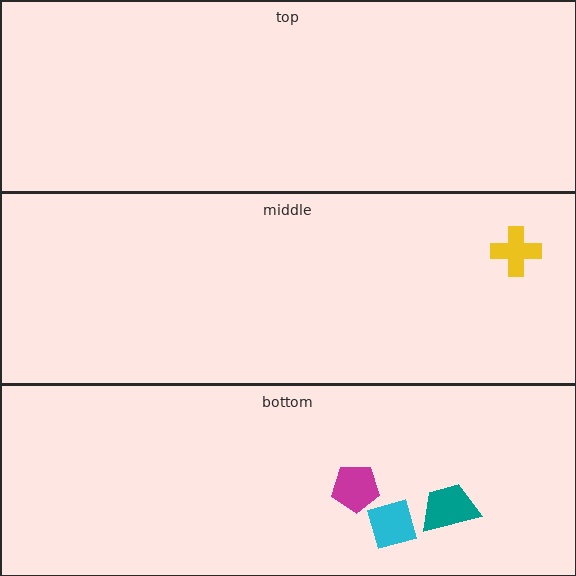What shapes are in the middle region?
The yellow cross.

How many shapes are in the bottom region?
3.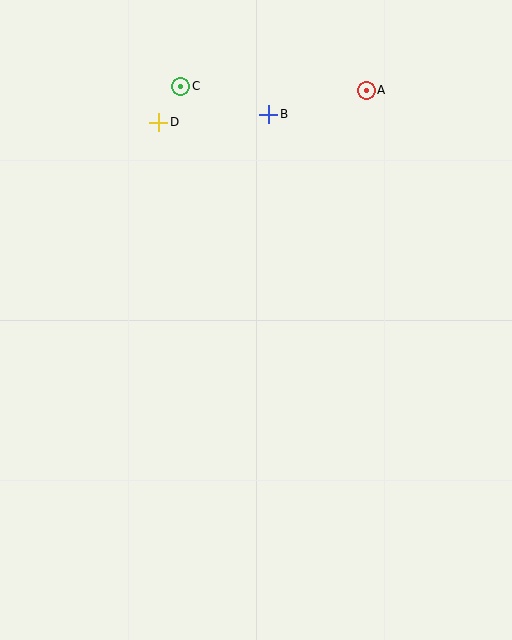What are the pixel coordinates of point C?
Point C is at (181, 86).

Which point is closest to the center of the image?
Point B at (268, 114) is closest to the center.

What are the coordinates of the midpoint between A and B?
The midpoint between A and B is at (317, 102).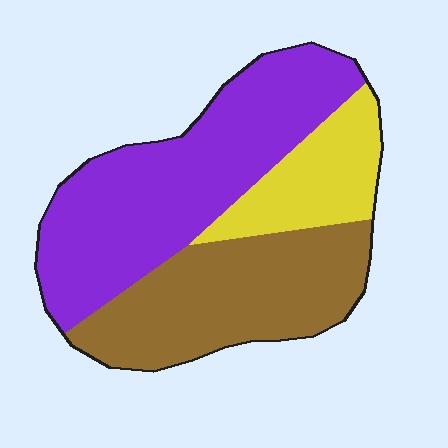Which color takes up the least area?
Yellow, at roughly 15%.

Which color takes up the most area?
Purple, at roughly 45%.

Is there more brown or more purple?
Purple.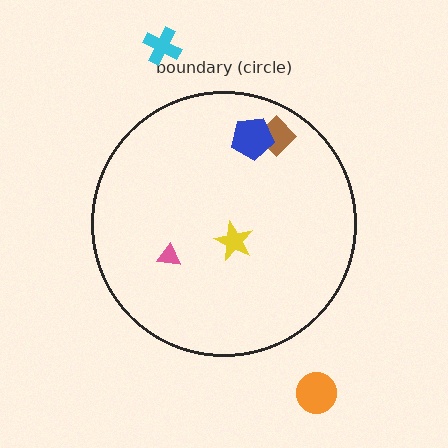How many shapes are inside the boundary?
4 inside, 2 outside.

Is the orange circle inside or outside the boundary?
Outside.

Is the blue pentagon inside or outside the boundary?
Inside.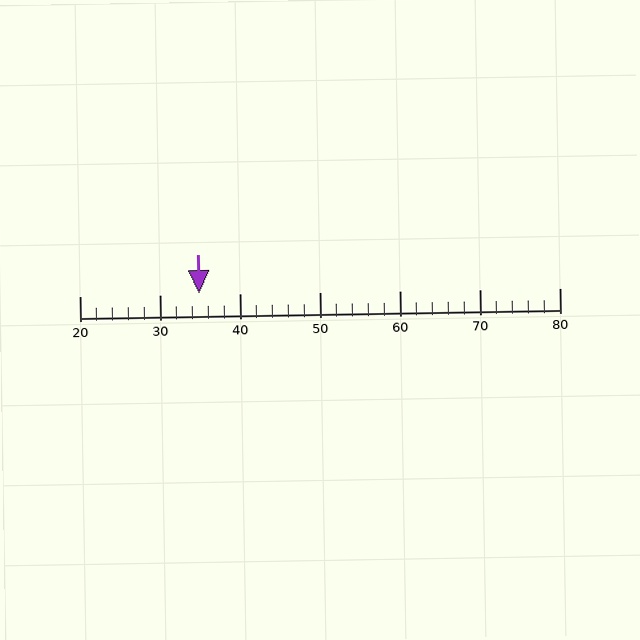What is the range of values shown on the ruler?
The ruler shows values from 20 to 80.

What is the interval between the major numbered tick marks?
The major tick marks are spaced 10 units apart.